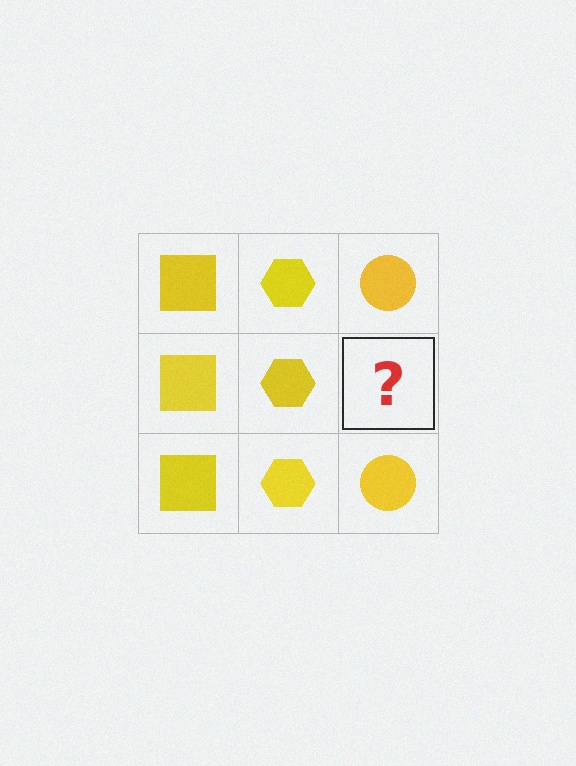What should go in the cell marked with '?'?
The missing cell should contain a yellow circle.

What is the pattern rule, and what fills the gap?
The rule is that each column has a consistent shape. The gap should be filled with a yellow circle.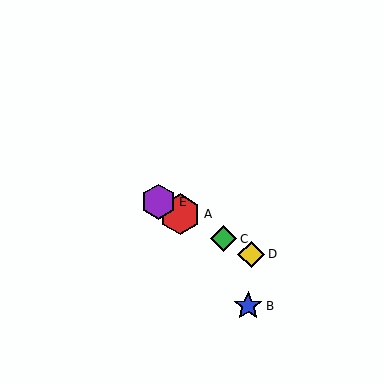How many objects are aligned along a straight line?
4 objects (A, C, D, E) are aligned along a straight line.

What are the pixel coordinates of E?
Object E is at (158, 202).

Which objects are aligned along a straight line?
Objects A, C, D, E are aligned along a straight line.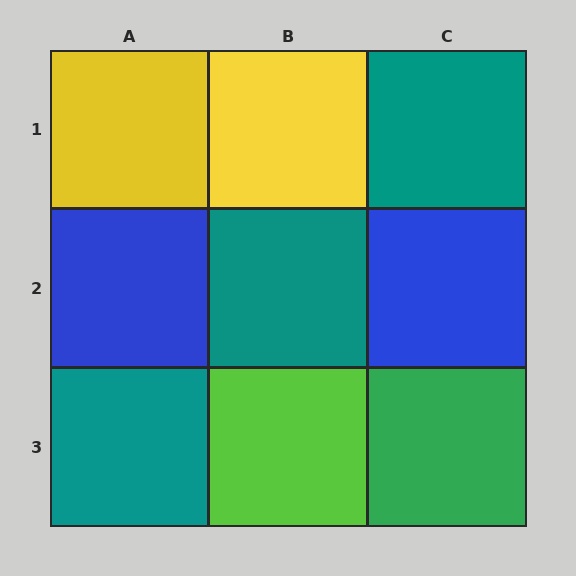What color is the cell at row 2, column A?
Blue.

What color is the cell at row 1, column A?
Yellow.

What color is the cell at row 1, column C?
Teal.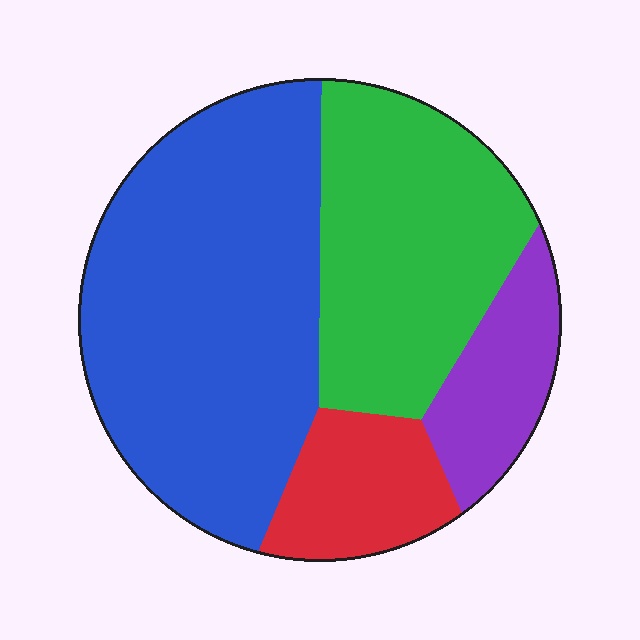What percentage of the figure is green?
Green covers 29% of the figure.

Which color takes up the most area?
Blue, at roughly 45%.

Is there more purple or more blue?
Blue.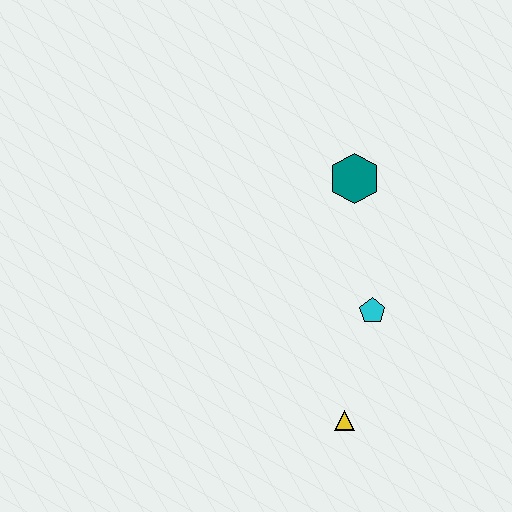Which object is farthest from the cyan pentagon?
The teal hexagon is farthest from the cyan pentagon.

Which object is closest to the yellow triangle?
The cyan pentagon is closest to the yellow triangle.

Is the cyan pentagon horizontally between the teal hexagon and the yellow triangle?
No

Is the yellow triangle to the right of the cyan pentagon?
No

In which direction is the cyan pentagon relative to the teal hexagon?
The cyan pentagon is below the teal hexagon.